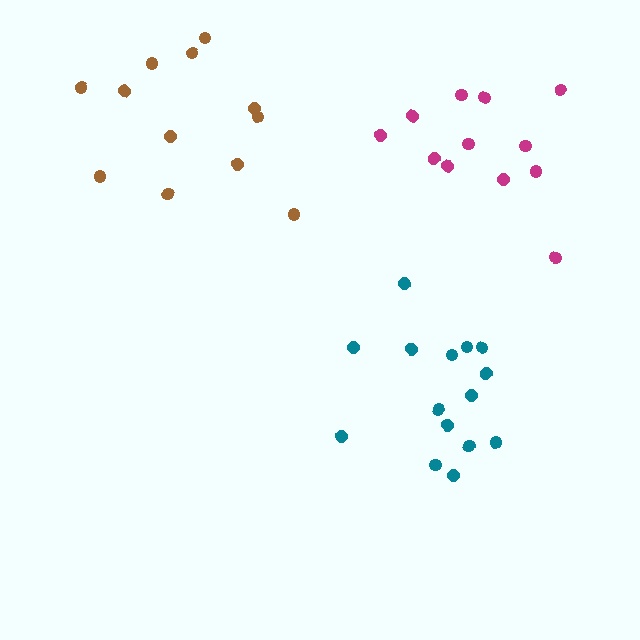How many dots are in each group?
Group 1: 15 dots, Group 2: 12 dots, Group 3: 12 dots (39 total).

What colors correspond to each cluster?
The clusters are colored: teal, magenta, brown.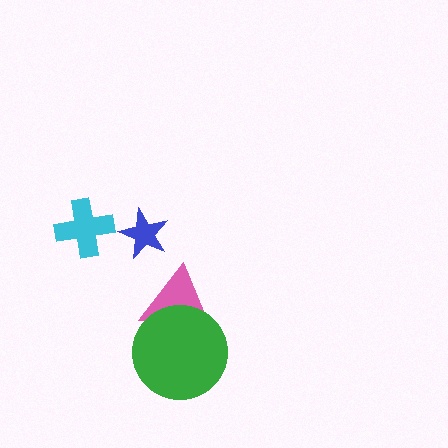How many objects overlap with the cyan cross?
0 objects overlap with the cyan cross.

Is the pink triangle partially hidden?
Yes, it is partially covered by another shape.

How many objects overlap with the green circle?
1 object overlaps with the green circle.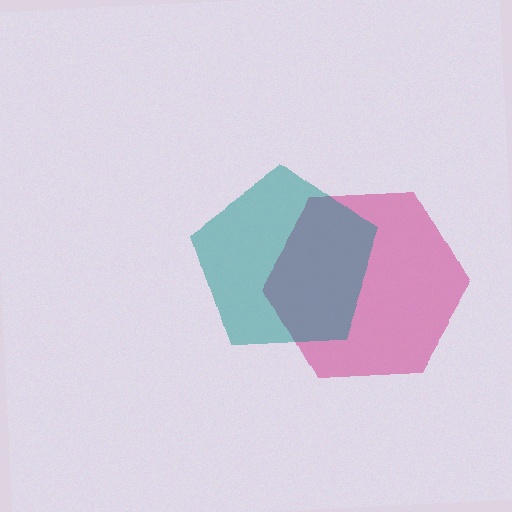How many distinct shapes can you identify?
There are 2 distinct shapes: a magenta hexagon, a teal pentagon.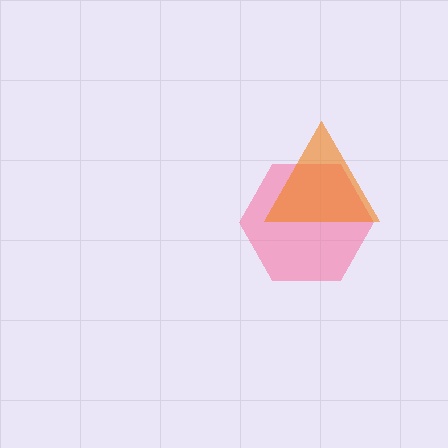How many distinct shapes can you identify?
There are 2 distinct shapes: a pink hexagon, an orange triangle.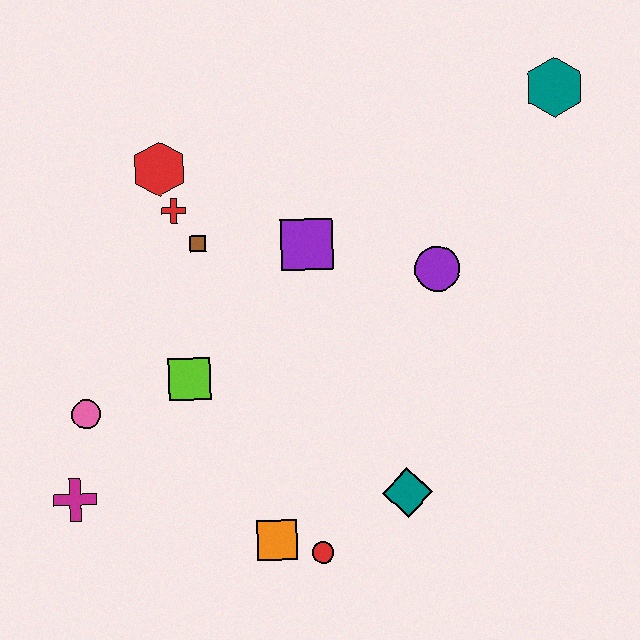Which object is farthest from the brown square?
The teal hexagon is farthest from the brown square.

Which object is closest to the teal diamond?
The red circle is closest to the teal diamond.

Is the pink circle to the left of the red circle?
Yes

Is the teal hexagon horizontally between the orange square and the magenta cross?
No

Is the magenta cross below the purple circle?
Yes